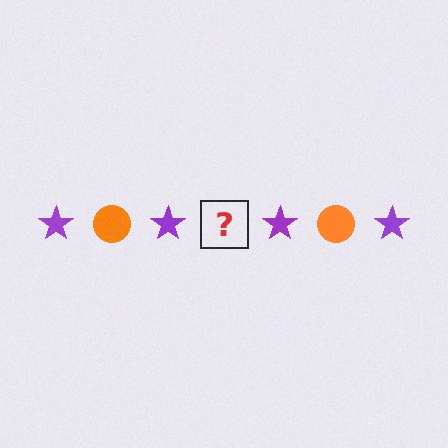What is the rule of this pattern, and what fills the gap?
The rule is that the pattern alternates between purple star and orange circle. The gap should be filled with an orange circle.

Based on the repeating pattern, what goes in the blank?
The blank should be an orange circle.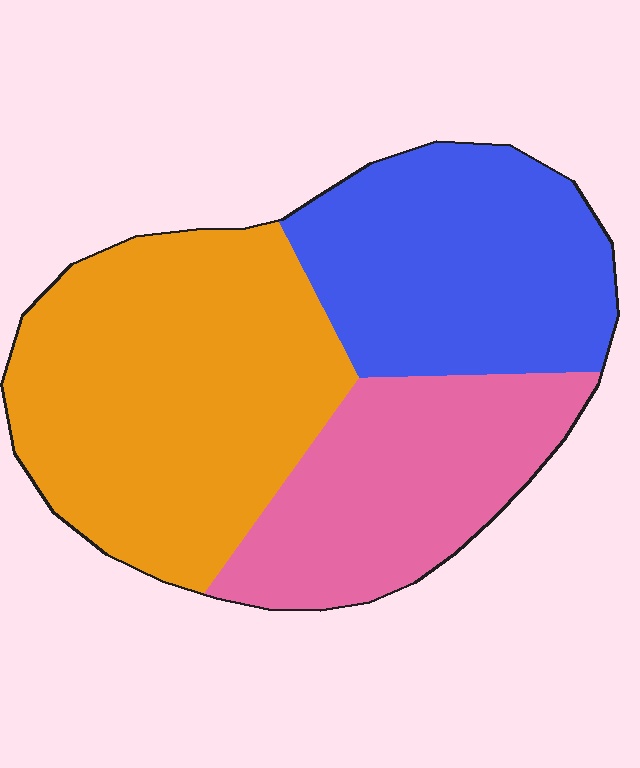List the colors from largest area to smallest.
From largest to smallest: orange, blue, pink.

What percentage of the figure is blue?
Blue covers around 30% of the figure.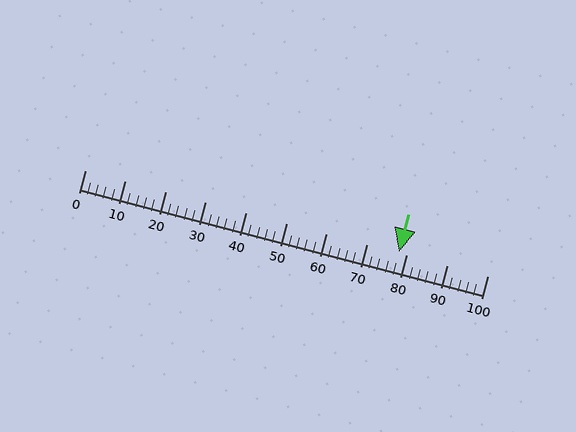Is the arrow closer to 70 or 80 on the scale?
The arrow is closer to 80.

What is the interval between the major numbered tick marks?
The major tick marks are spaced 10 units apart.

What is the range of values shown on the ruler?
The ruler shows values from 0 to 100.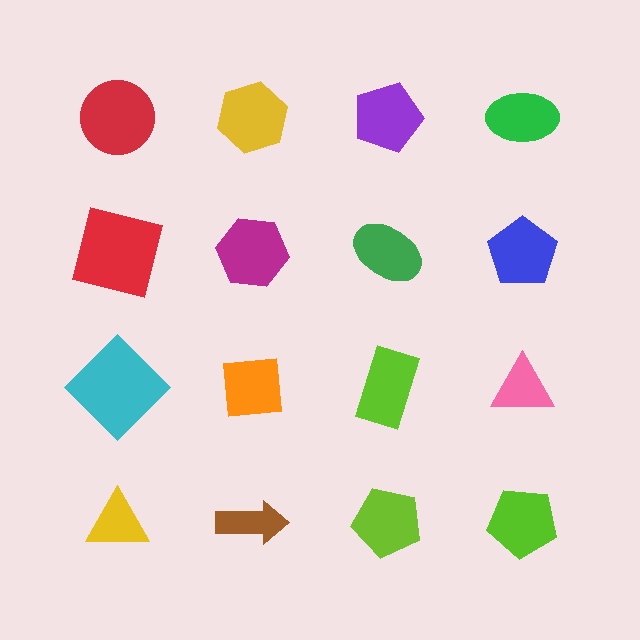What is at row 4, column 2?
A brown arrow.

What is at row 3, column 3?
A lime rectangle.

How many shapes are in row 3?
4 shapes.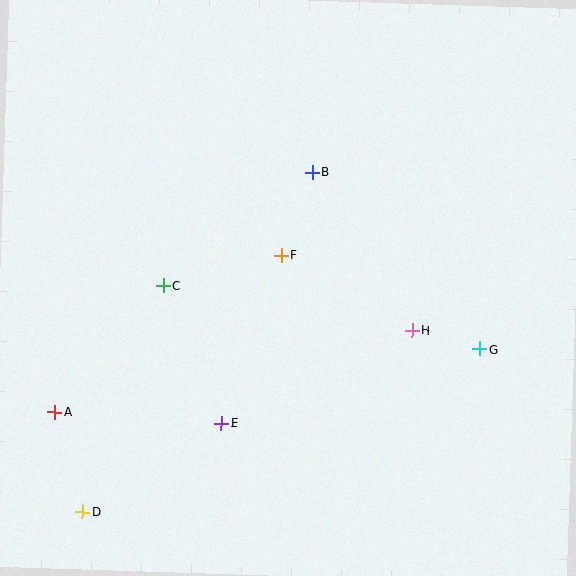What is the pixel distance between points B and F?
The distance between B and F is 89 pixels.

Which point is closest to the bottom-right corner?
Point G is closest to the bottom-right corner.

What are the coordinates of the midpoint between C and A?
The midpoint between C and A is at (109, 349).